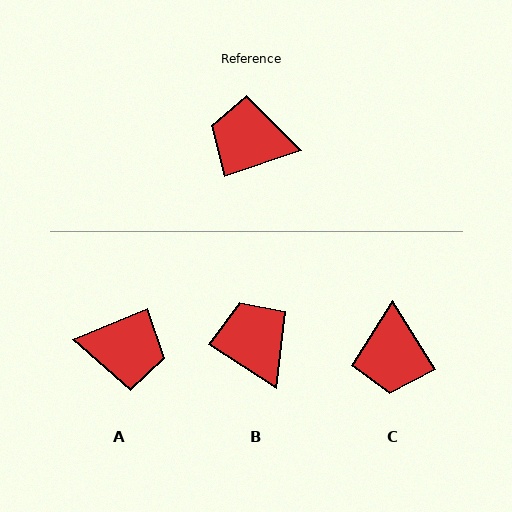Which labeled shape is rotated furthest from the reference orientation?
A, about 176 degrees away.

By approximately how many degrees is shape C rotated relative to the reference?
Approximately 103 degrees counter-clockwise.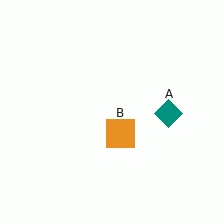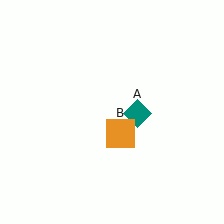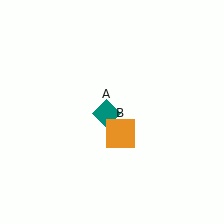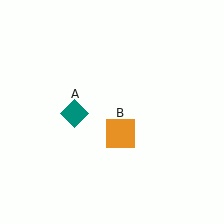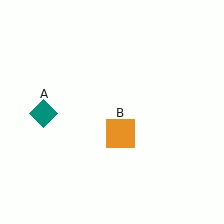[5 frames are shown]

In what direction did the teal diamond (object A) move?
The teal diamond (object A) moved left.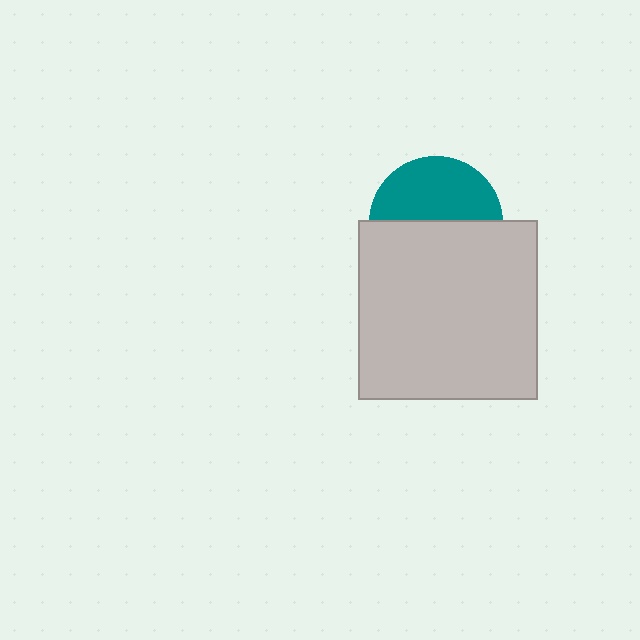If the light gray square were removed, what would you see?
You would see the complete teal circle.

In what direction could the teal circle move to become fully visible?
The teal circle could move up. That would shift it out from behind the light gray square entirely.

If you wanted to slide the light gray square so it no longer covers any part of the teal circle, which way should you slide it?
Slide it down — that is the most direct way to separate the two shapes.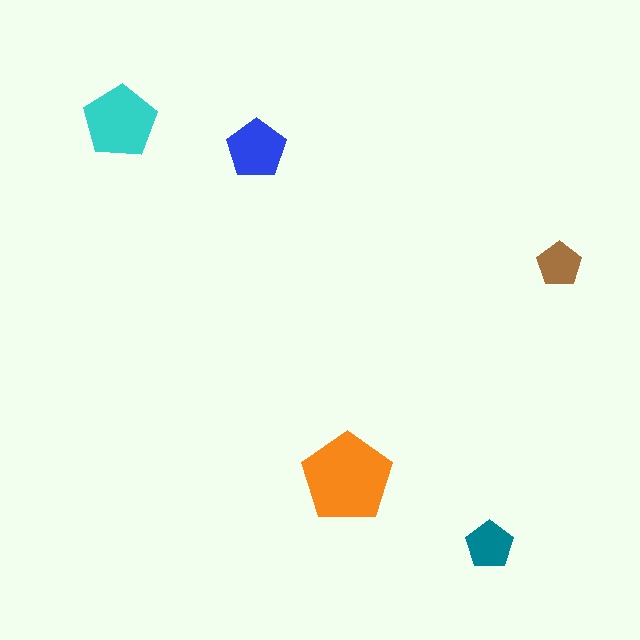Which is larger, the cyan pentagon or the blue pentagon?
The cyan one.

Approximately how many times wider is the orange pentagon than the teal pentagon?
About 2 times wider.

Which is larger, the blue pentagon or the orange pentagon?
The orange one.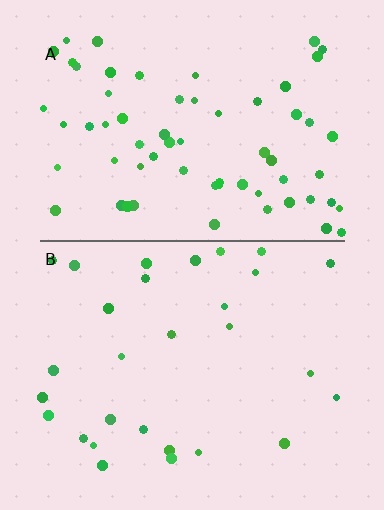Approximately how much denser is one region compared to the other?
Approximately 2.3× — region A over region B.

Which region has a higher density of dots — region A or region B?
A (the top).